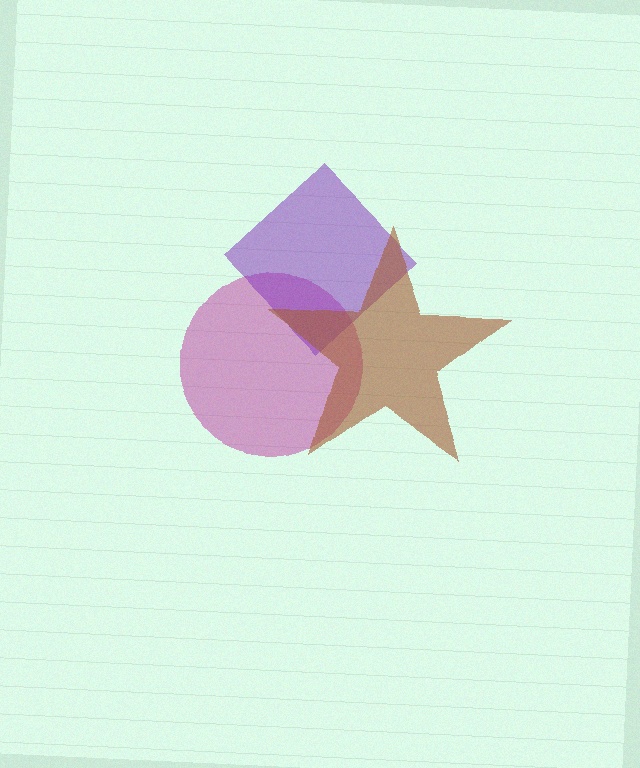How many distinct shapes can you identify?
There are 3 distinct shapes: a magenta circle, a purple diamond, a brown star.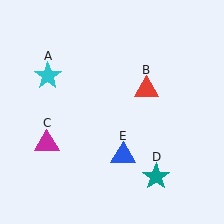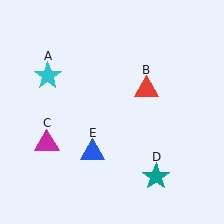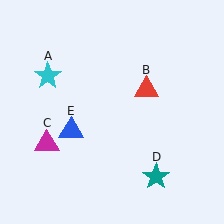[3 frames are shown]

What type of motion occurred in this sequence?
The blue triangle (object E) rotated clockwise around the center of the scene.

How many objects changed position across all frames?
1 object changed position: blue triangle (object E).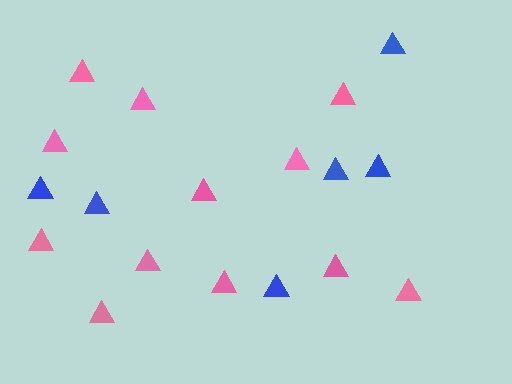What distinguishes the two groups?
There are 2 groups: one group of pink triangles (12) and one group of blue triangles (6).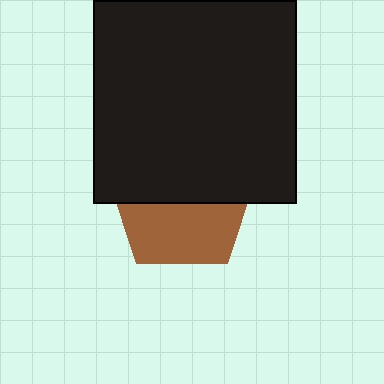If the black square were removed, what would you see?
You would see the complete brown pentagon.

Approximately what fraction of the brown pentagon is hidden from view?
Roughly 53% of the brown pentagon is hidden behind the black square.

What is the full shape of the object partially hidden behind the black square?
The partially hidden object is a brown pentagon.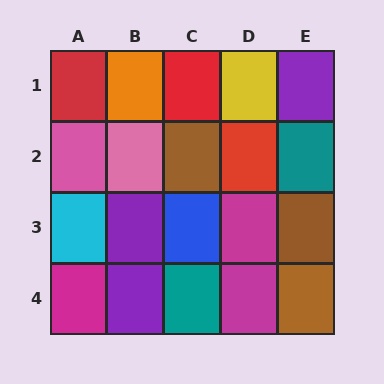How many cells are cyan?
1 cell is cyan.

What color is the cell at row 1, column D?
Yellow.